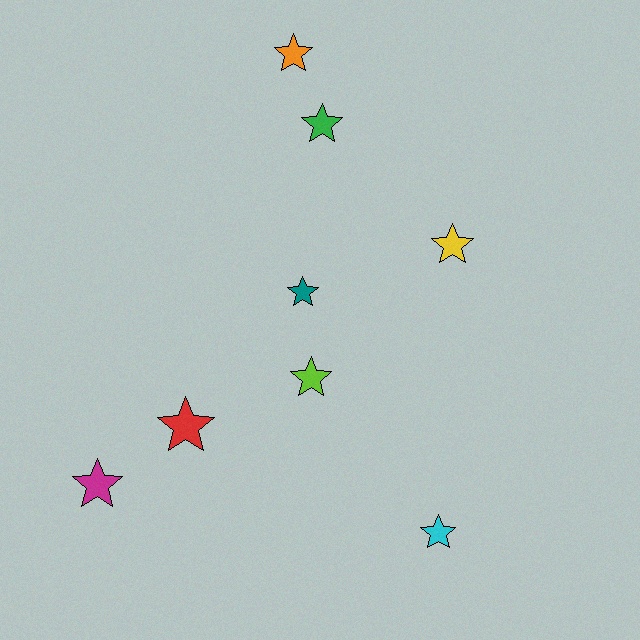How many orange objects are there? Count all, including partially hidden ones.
There is 1 orange object.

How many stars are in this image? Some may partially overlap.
There are 8 stars.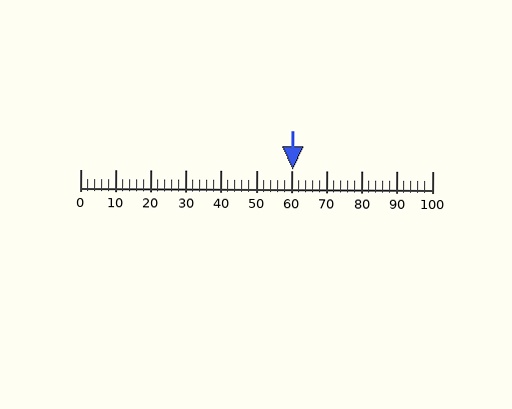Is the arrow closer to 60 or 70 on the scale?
The arrow is closer to 60.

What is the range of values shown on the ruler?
The ruler shows values from 0 to 100.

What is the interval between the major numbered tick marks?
The major tick marks are spaced 10 units apart.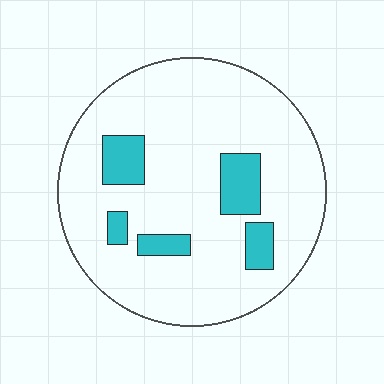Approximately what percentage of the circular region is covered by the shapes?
Approximately 15%.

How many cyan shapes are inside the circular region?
5.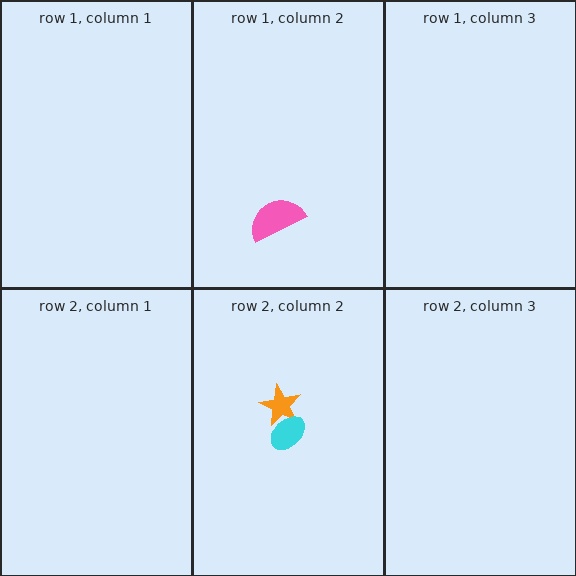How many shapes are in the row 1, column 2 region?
1.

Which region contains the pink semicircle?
The row 1, column 2 region.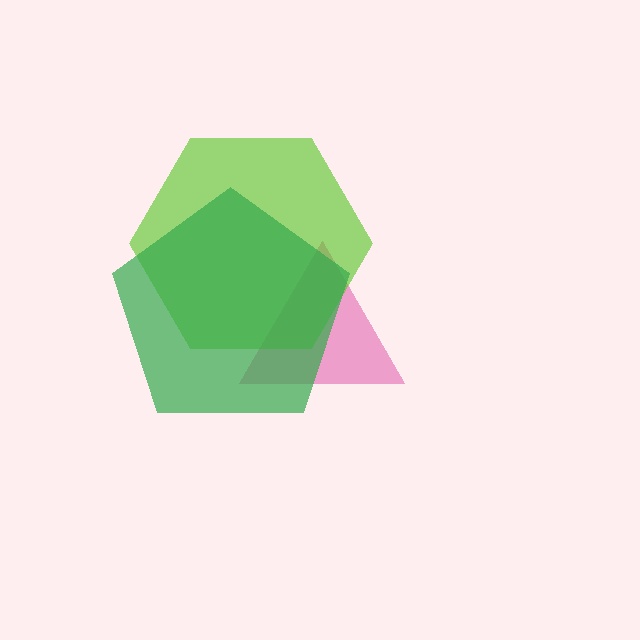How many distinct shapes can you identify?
There are 3 distinct shapes: a pink triangle, a lime hexagon, a green pentagon.